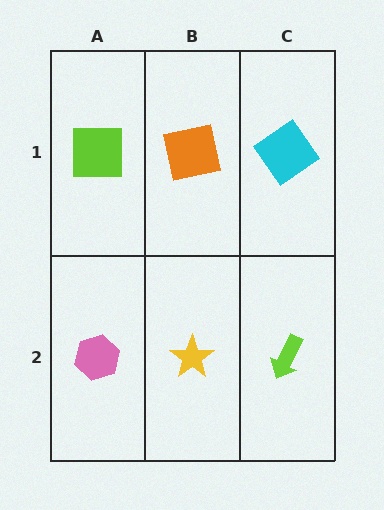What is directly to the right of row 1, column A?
An orange square.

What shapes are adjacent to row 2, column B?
An orange square (row 1, column B), a pink hexagon (row 2, column A), a lime arrow (row 2, column C).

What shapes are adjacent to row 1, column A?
A pink hexagon (row 2, column A), an orange square (row 1, column B).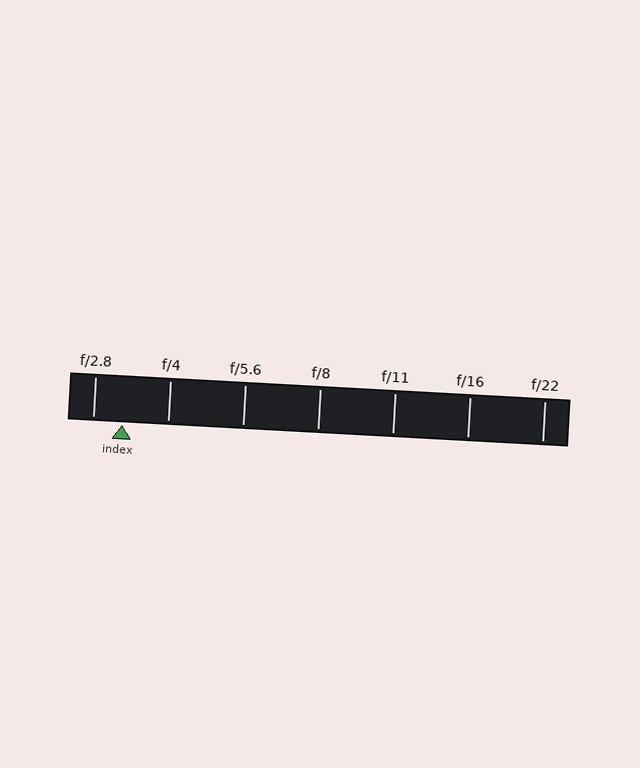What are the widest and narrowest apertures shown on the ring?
The widest aperture shown is f/2.8 and the narrowest is f/22.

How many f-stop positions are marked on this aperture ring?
There are 7 f-stop positions marked.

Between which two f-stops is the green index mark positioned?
The index mark is between f/2.8 and f/4.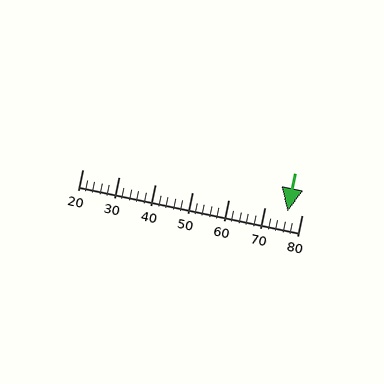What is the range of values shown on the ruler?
The ruler shows values from 20 to 80.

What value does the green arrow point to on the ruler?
The green arrow points to approximately 76.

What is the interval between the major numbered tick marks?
The major tick marks are spaced 10 units apart.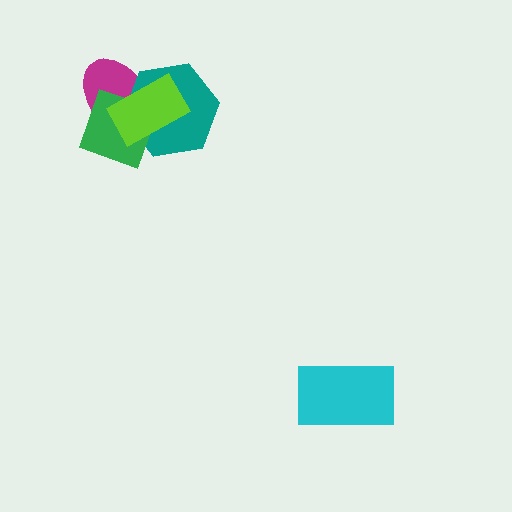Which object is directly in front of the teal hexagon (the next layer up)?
The green square is directly in front of the teal hexagon.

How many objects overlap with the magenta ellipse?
3 objects overlap with the magenta ellipse.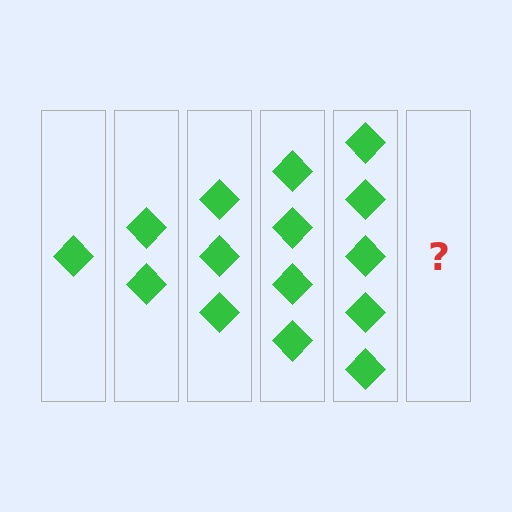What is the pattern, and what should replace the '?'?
The pattern is that each step adds one more diamond. The '?' should be 6 diamonds.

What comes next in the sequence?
The next element should be 6 diamonds.